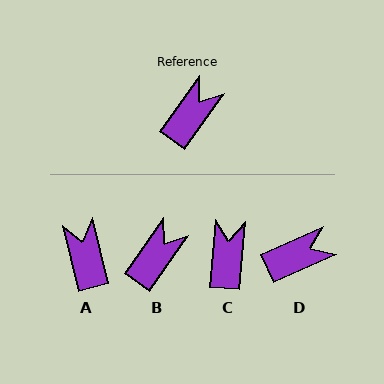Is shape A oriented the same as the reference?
No, it is off by about 49 degrees.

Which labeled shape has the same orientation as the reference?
B.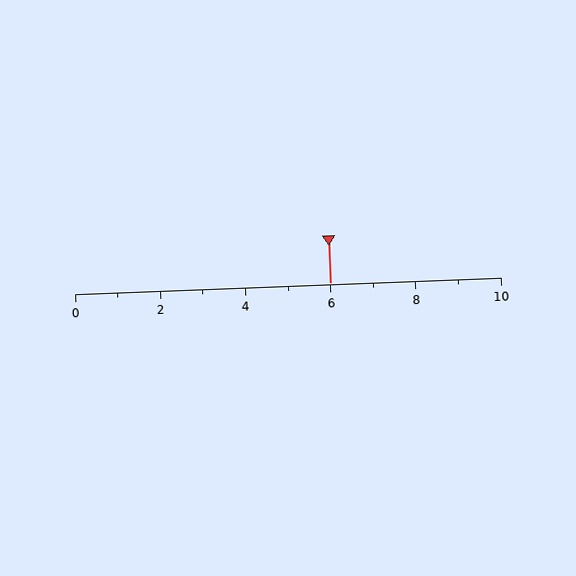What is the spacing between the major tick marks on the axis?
The major ticks are spaced 2 apart.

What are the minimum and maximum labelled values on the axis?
The axis runs from 0 to 10.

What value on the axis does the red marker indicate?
The marker indicates approximately 6.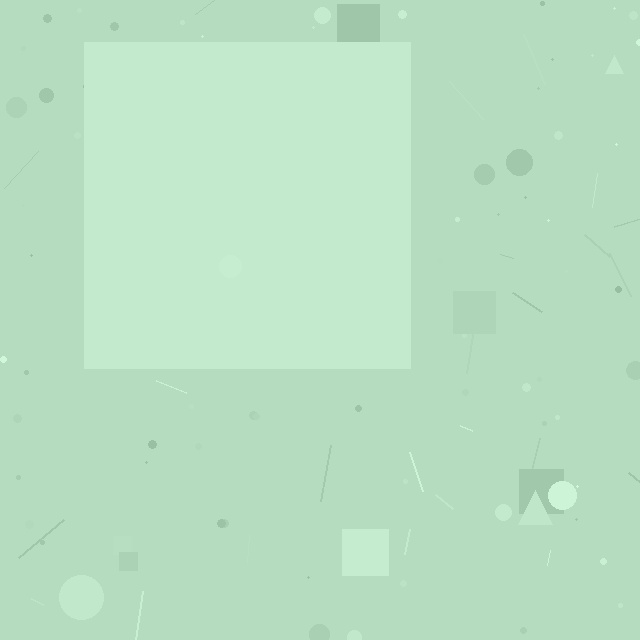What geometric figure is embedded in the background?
A square is embedded in the background.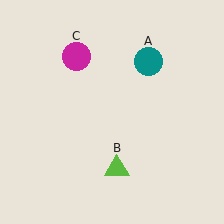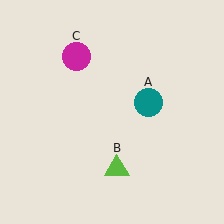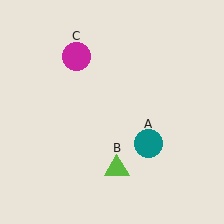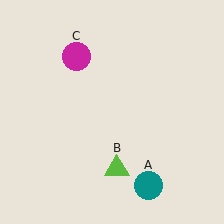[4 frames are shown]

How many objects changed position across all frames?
1 object changed position: teal circle (object A).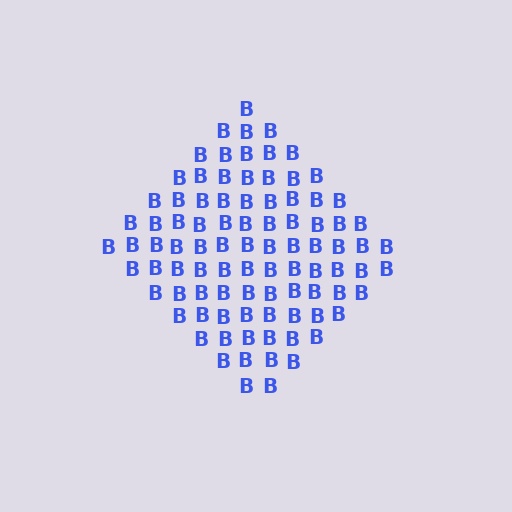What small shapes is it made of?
It is made of small letter B's.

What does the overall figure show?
The overall figure shows a diamond.